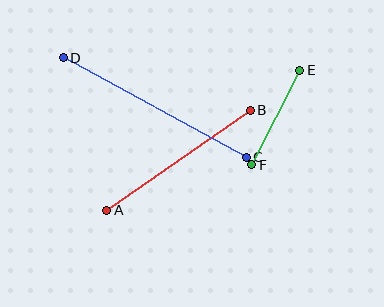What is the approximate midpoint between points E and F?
The midpoint is at approximately (276, 118) pixels.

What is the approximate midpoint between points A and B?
The midpoint is at approximately (179, 160) pixels.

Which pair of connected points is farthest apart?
Points C and D are farthest apart.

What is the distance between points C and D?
The distance is approximately 209 pixels.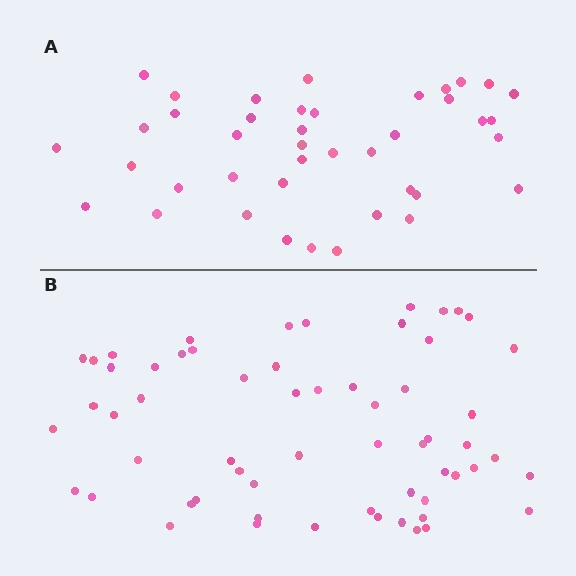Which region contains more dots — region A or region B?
Region B (the bottom region) has more dots.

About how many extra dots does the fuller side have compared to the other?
Region B has approximately 20 more dots than region A.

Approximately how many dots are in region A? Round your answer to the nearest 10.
About 40 dots. (The exact count is 41, which rounds to 40.)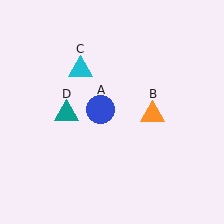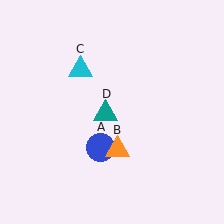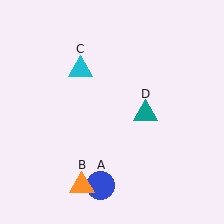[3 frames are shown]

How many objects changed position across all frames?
3 objects changed position: blue circle (object A), orange triangle (object B), teal triangle (object D).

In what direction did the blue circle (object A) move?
The blue circle (object A) moved down.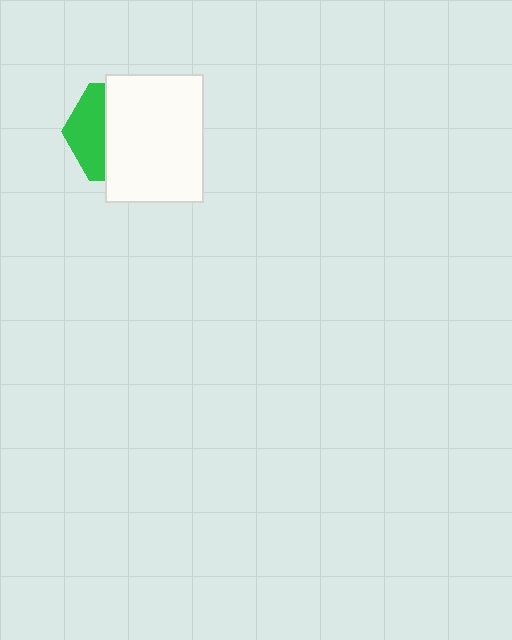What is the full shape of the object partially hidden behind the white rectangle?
The partially hidden object is a green hexagon.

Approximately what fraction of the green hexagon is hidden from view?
Roughly 65% of the green hexagon is hidden behind the white rectangle.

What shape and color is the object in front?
The object in front is a white rectangle.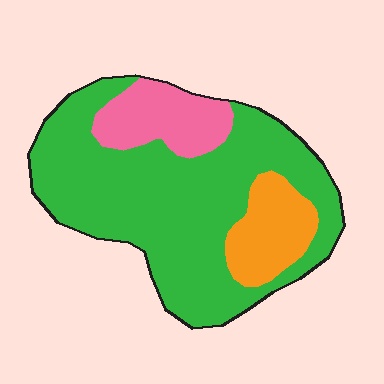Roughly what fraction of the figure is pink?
Pink covers about 15% of the figure.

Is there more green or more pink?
Green.